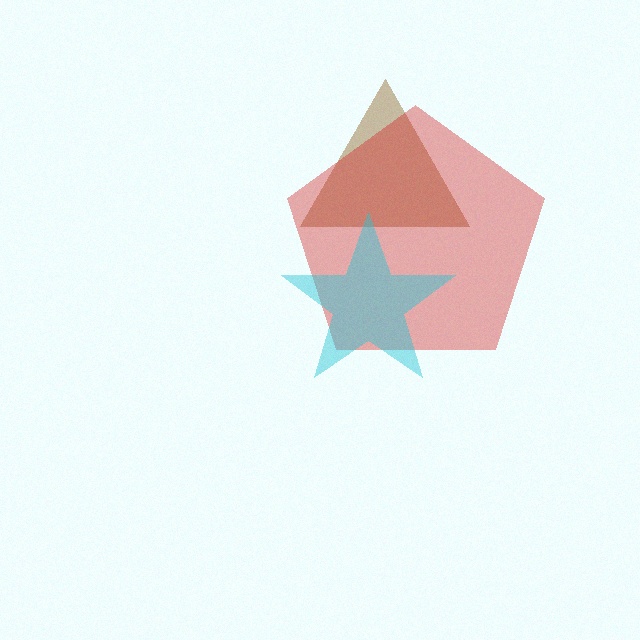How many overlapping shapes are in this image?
There are 3 overlapping shapes in the image.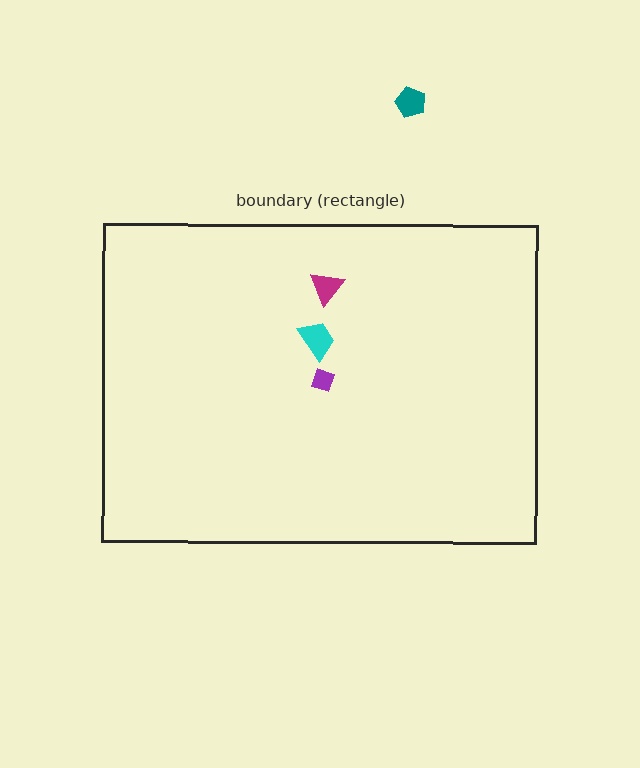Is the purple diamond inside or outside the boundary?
Inside.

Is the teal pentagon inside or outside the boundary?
Outside.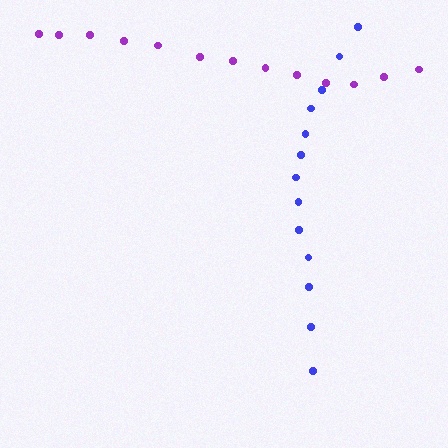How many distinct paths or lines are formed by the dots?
There are 2 distinct paths.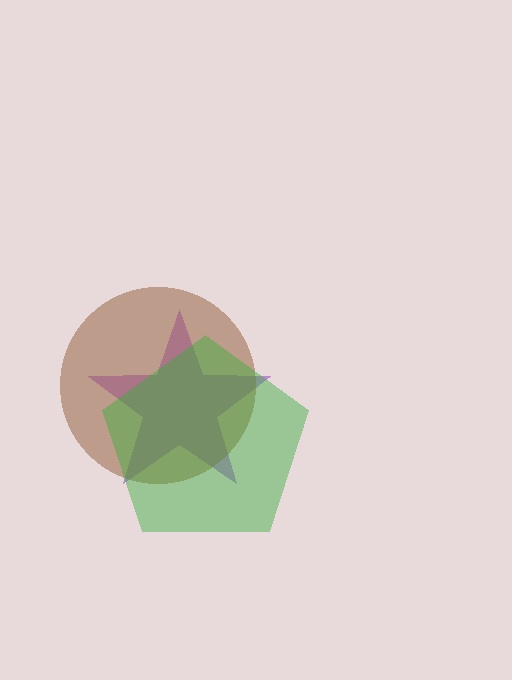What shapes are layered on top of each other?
The layered shapes are: a purple star, a brown circle, a green pentagon.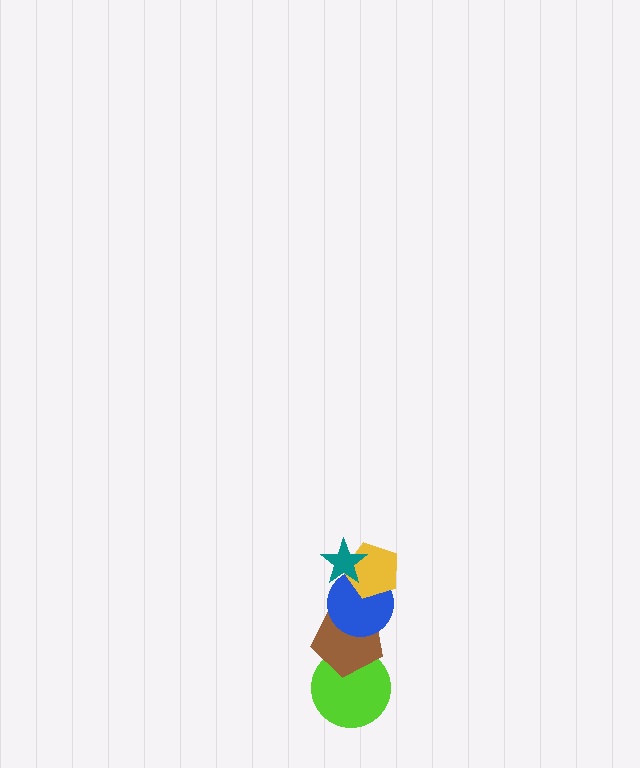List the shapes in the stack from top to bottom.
From top to bottom: the teal star, the yellow pentagon, the blue circle, the brown pentagon, the lime circle.